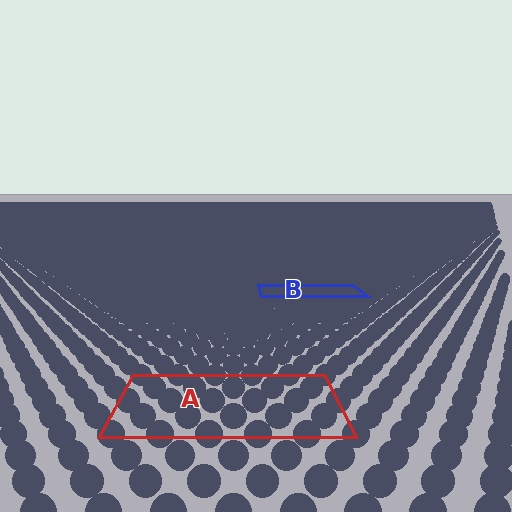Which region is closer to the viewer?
Region A is closer. The texture elements there are larger and more spread out.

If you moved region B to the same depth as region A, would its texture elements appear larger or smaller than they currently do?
They would appear larger. At a closer depth, the same texture elements are projected at a bigger on-screen size.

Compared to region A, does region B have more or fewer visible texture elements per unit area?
Region B has more texture elements per unit area — they are packed more densely because it is farther away.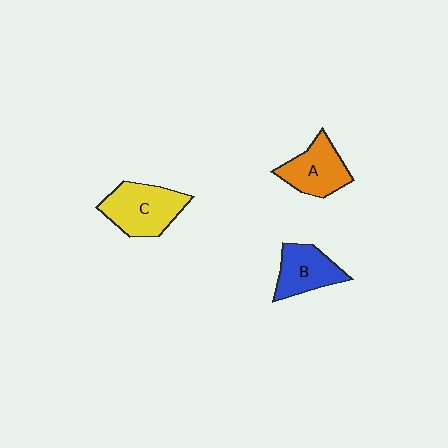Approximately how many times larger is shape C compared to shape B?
Approximately 1.3 times.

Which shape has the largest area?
Shape C (yellow).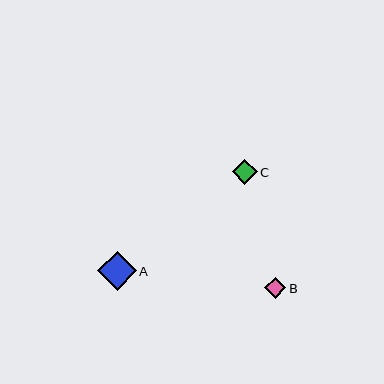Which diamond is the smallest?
Diamond B is the smallest with a size of approximately 21 pixels.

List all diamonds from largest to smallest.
From largest to smallest: A, C, B.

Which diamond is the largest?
Diamond A is the largest with a size of approximately 39 pixels.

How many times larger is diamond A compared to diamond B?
Diamond A is approximately 1.9 times the size of diamond B.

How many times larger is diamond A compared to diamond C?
Diamond A is approximately 1.5 times the size of diamond C.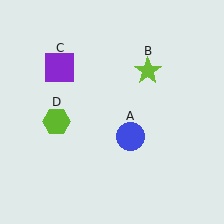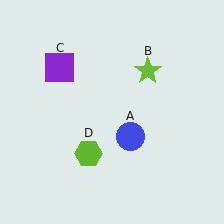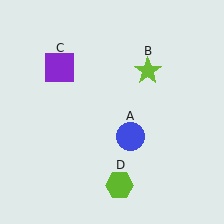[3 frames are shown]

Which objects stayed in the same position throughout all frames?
Blue circle (object A) and lime star (object B) and purple square (object C) remained stationary.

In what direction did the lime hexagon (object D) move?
The lime hexagon (object D) moved down and to the right.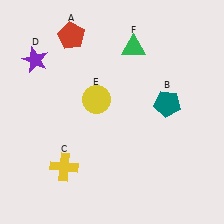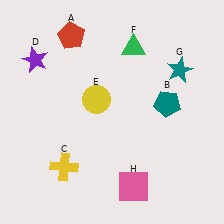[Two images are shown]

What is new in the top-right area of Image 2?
A teal star (G) was added in the top-right area of Image 2.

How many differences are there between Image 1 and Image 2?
There are 2 differences between the two images.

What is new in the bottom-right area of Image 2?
A pink square (H) was added in the bottom-right area of Image 2.